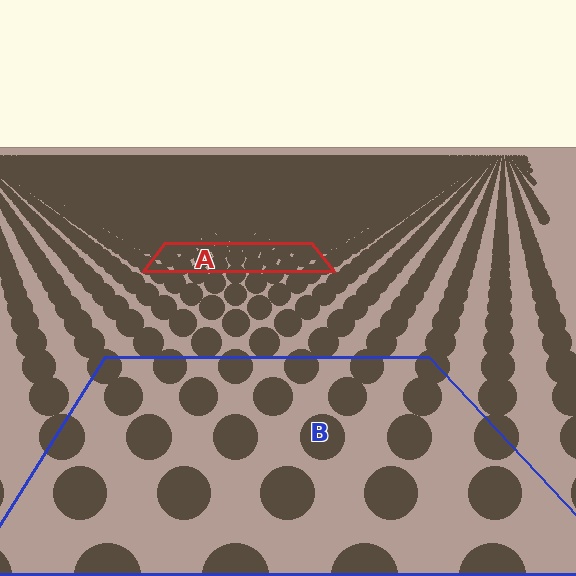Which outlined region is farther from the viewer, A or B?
Region A is farther from the viewer — the texture elements inside it appear smaller and more densely packed.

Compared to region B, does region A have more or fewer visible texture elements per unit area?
Region A has more texture elements per unit area — they are packed more densely because it is farther away.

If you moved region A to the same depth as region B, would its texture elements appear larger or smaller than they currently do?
They would appear larger. At a closer depth, the same texture elements are projected at a bigger on-screen size.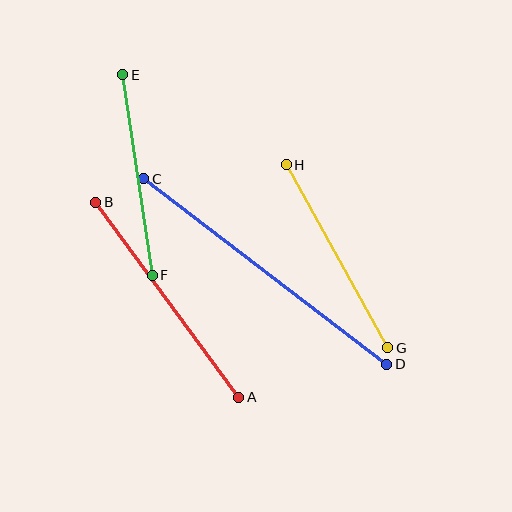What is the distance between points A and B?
The distance is approximately 242 pixels.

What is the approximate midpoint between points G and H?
The midpoint is at approximately (337, 256) pixels.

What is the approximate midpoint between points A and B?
The midpoint is at approximately (167, 300) pixels.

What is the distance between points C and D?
The distance is approximately 306 pixels.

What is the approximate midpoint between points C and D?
The midpoint is at approximately (265, 271) pixels.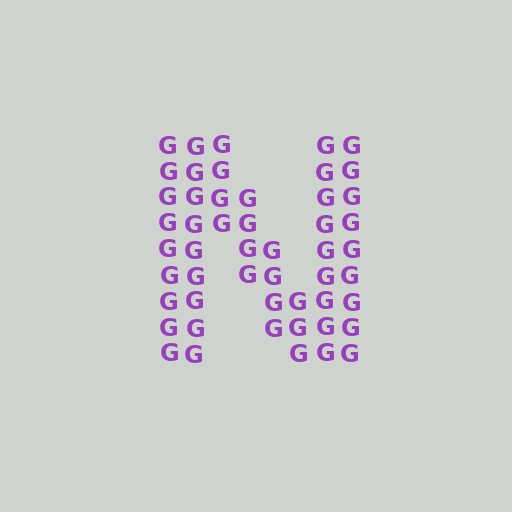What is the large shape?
The large shape is the letter N.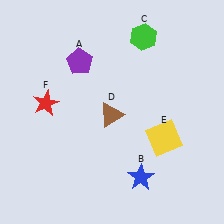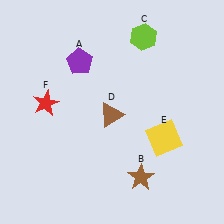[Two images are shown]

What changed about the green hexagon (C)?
In Image 1, C is green. In Image 2, it changed to lime.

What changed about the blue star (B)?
In Image 1, B is blue. In Image 2, it changed to brown.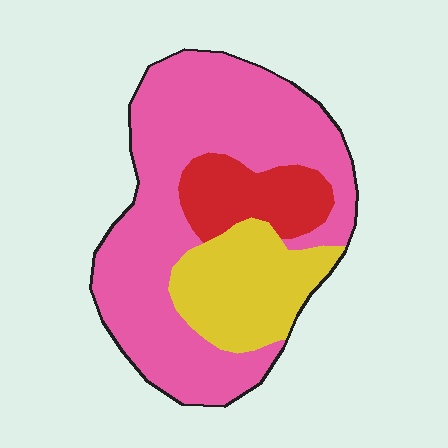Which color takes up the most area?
Pink, at roughly 65%.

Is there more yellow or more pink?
Pink.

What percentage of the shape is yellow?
Yellow takes up about one fifth (1/5) of the shape.